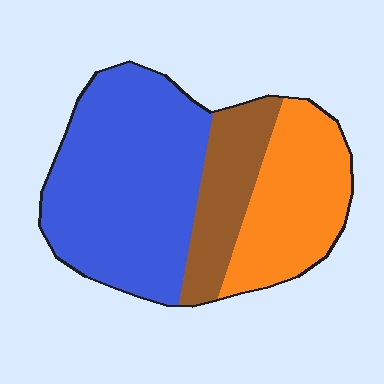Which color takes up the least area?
Brown, at roughly 20%.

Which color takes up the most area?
Blue, at roughly 55%.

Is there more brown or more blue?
Blue.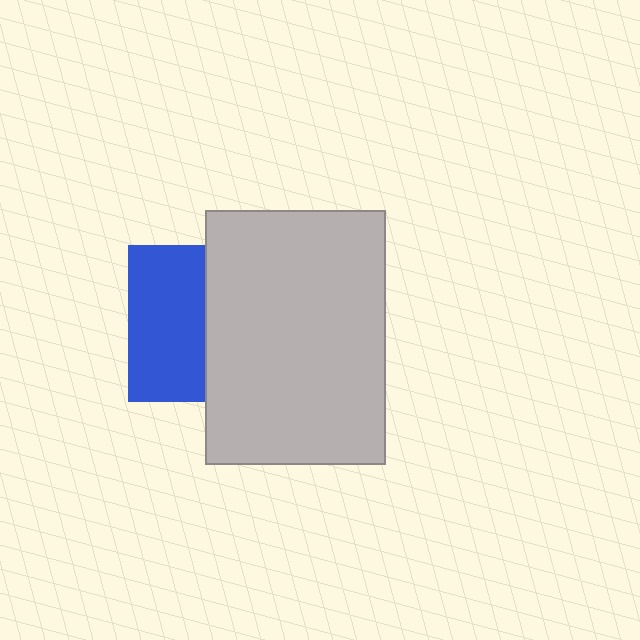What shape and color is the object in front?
The object in front is a light gray rectangle.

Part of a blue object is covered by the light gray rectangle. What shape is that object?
It is a square.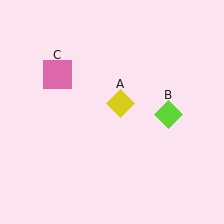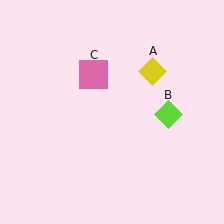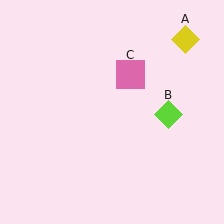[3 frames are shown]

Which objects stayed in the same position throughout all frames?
Lime diamond (object B) remained stationary.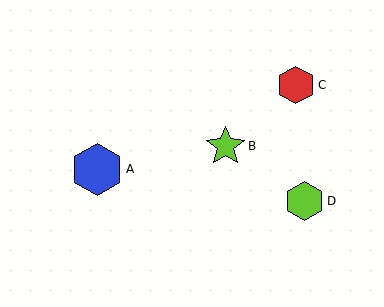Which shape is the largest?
The blue hexagon (labeled A) is the largest.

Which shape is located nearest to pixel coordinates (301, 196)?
The lime hexagon (labeled D) at (305, 201) is nearest to that location.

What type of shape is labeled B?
Shape B is a lime star.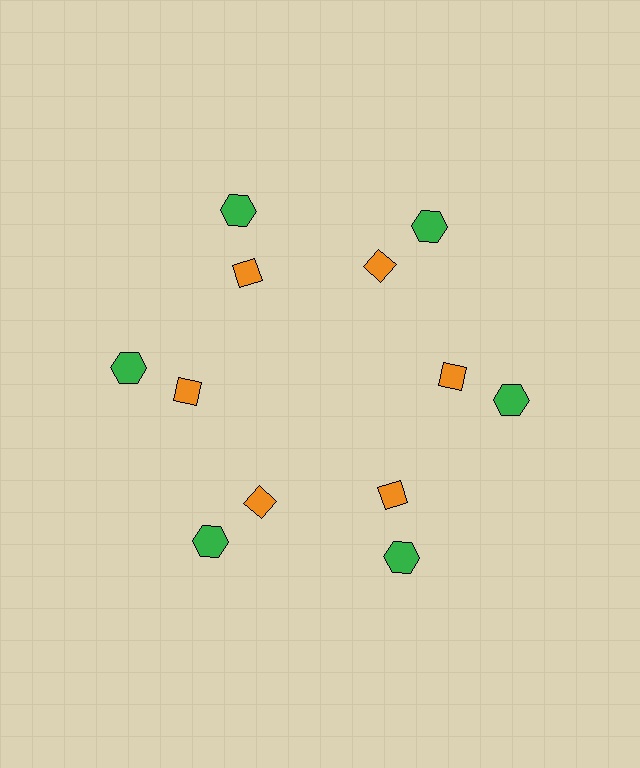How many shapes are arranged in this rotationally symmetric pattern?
There are 12 shapes, arranged in 6 groups of 2.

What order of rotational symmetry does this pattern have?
This pattern has 6-fold rotational symmetry.